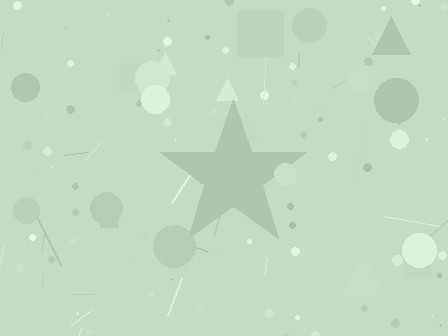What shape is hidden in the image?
A star is hidden in the image.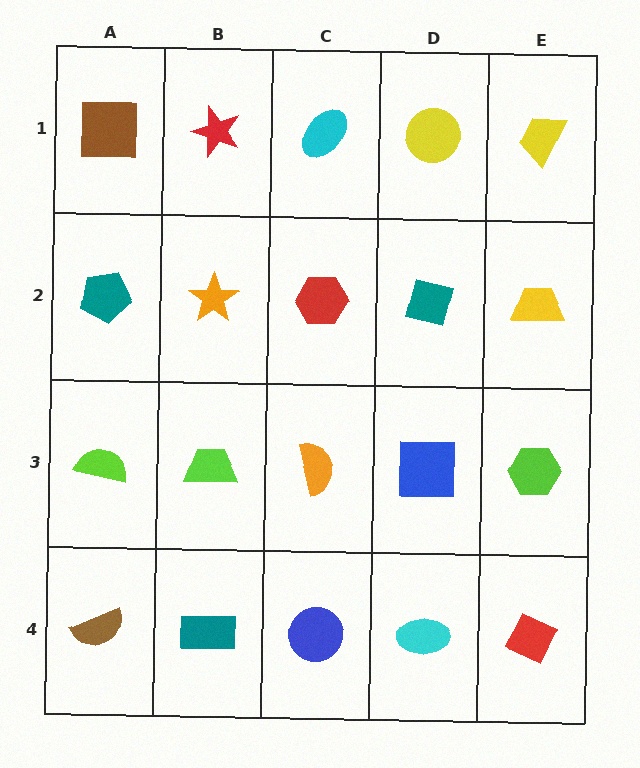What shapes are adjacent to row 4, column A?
A lime semicircle (row 3, column A), a teal rectangle (row 4, column B).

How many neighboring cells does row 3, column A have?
3.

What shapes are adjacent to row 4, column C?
An orange semicircle (row 3, column C), a teal rectangle (row 4, column B), a cyan ellipse (row 4, column D).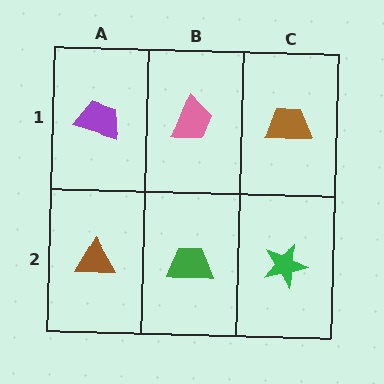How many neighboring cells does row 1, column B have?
3.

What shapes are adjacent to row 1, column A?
A brown triangle (row 2, column A), a pink trapezoid (row 1, column B).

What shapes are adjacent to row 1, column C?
A green star (row 2, column C), a pink trapezoid (row 1, column B).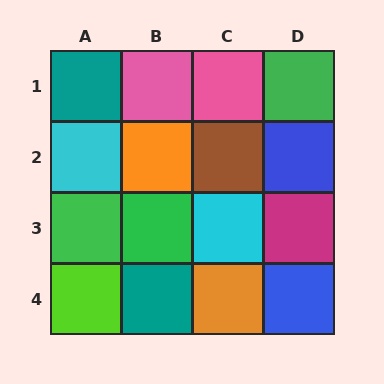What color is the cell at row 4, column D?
Blue.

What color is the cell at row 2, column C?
Brown.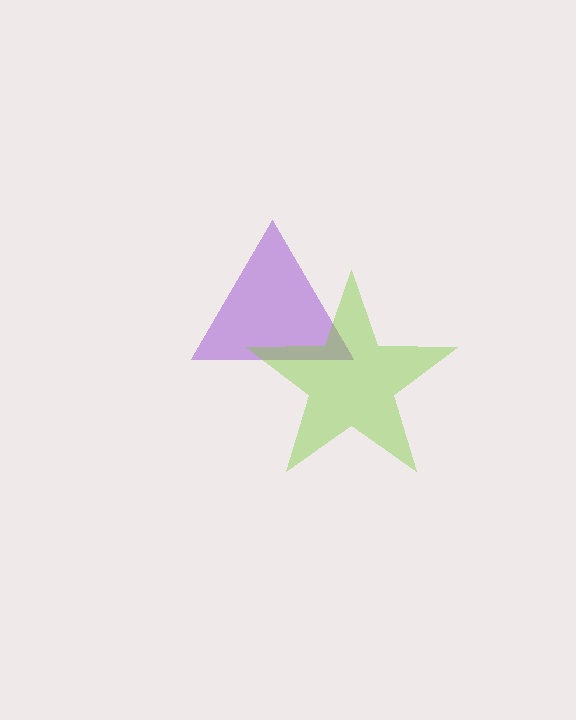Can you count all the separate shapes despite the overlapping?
Yes, there are 2 separate shapes.